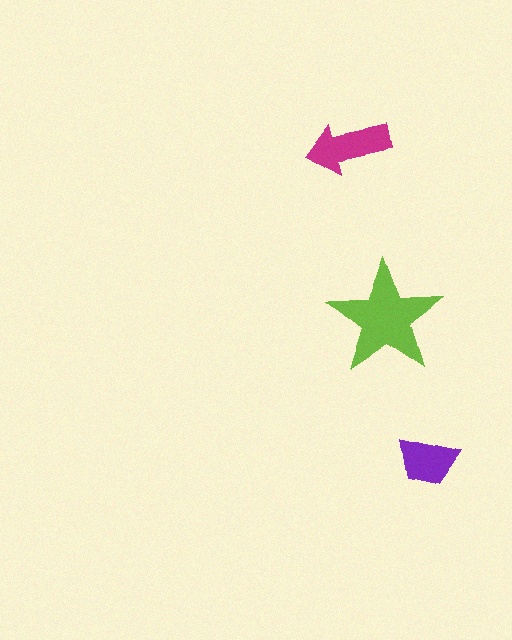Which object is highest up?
The magenta arrow is topmost.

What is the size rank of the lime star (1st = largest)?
1st.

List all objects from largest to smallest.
The lime star, the magenta arrow, the purple trapezoid.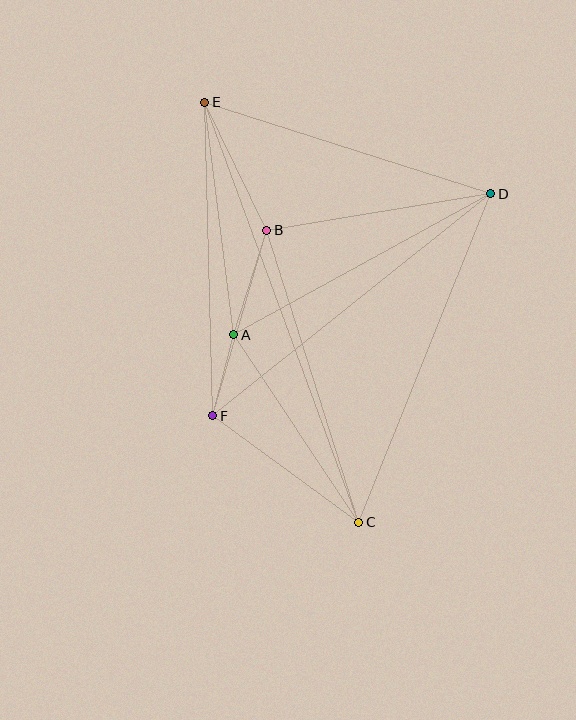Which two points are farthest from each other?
Points C and E are farthest from each other.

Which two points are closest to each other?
Points A and F are closest to each other.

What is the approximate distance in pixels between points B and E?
The distance between B and E is approximately 142 pixels.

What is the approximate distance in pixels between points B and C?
The distance between B and C is approximately 306 pixels.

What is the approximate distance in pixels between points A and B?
The distance between A and B is approximately 110 pixels.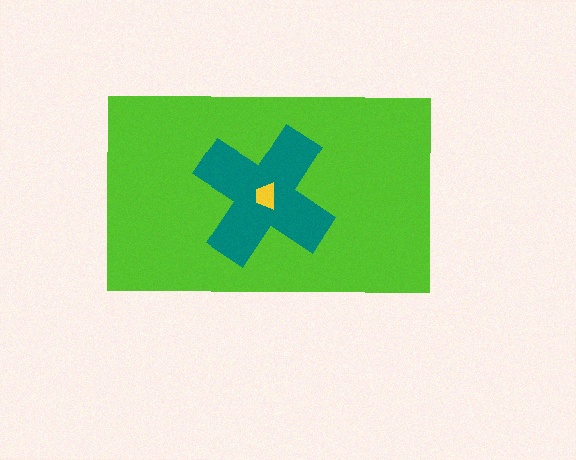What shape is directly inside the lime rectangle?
The teal cross.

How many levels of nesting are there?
3.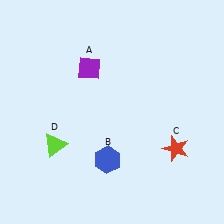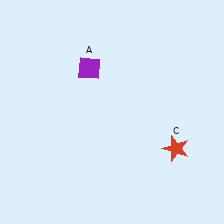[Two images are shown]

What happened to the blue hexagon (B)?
The blue hexagon (B) was removed in Image 2. It was in the bottom-left area of Image 1.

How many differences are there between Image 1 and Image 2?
There are 2 differences between the two images.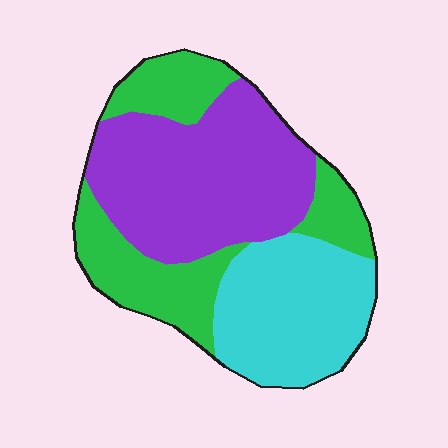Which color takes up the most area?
Purple, at roughly 40%.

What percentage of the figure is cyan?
Cyan takes up between a quarter and a half of the figure.